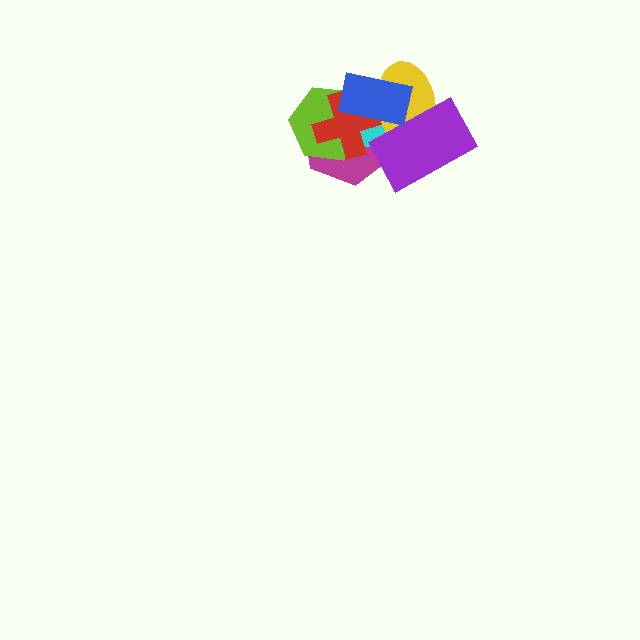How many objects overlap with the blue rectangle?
6 objects overlap with the blue rectangle.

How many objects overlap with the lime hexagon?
4 objects overlap with the lime hexagon.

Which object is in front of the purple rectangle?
The blue rectangle is in front of the purple rectangle.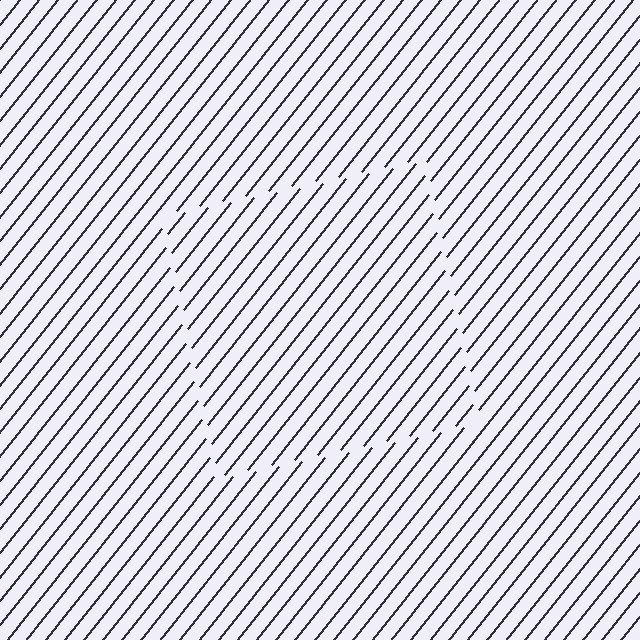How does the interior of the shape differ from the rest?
The interior of the shape contains the same grating, shifted by half a period — the contour is defined by the phase discontinuity where line-ends from the inner and outer gratings abut.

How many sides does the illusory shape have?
4 sides — the line-ends trace a square.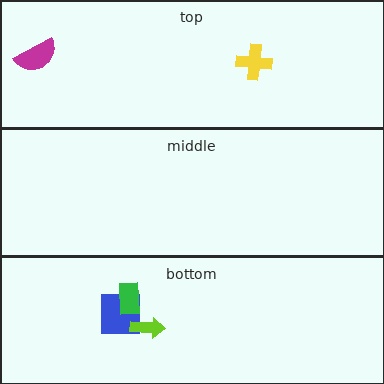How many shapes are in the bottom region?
3.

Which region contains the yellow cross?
The top region.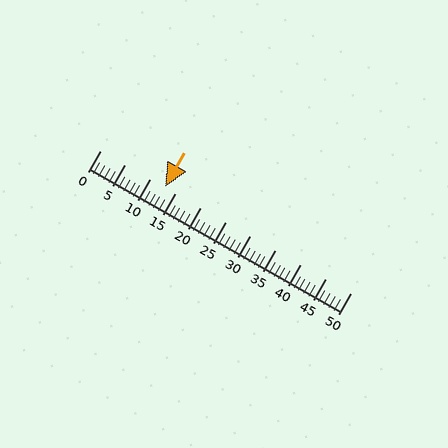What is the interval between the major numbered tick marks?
The major tick marks are spaced 5 units apart.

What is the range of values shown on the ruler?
The ruler shows values from 0 to 50.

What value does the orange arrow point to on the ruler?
The orange arrow points to approximately 13.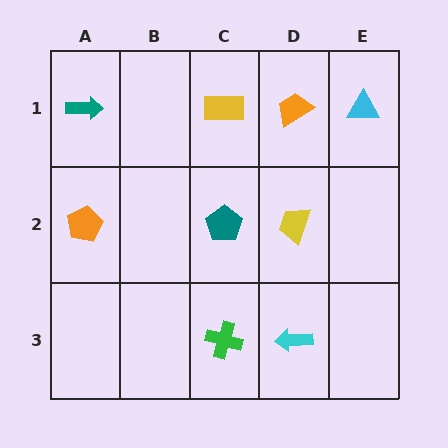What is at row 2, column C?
A teal pentagon.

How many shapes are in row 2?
3 shapes.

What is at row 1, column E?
A cyan triangle.